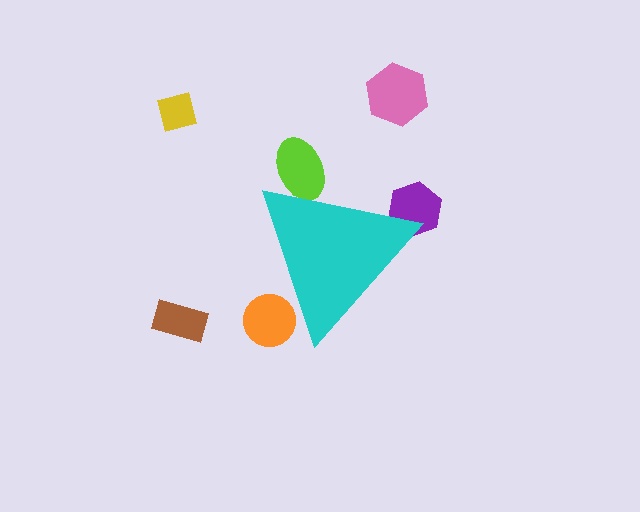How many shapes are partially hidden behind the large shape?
3 shapes are partially hidden.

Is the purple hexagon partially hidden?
Yes, the purple hexagon is partially hidden behind the cyan triangle.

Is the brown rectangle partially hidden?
No, the brown rectangle is fully visible.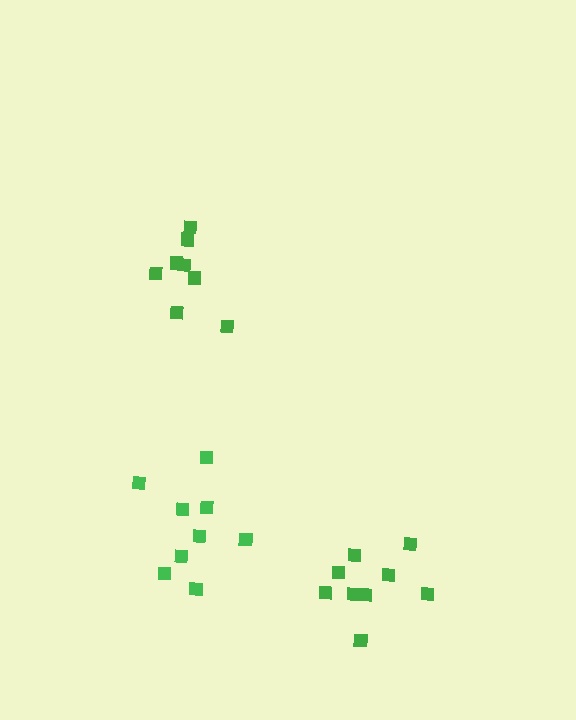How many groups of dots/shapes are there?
There are 3 groups.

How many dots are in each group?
Group 1: 8 dots, Group 2: 9 dots, Group 3: 9 dots (26 total).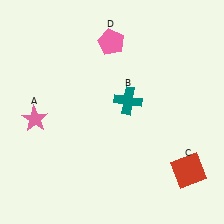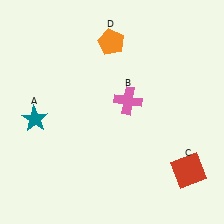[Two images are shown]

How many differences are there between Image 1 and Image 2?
There are 3 differences between the two images.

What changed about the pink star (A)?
In Image 1, A is pink. In Image 2, it changed to teal.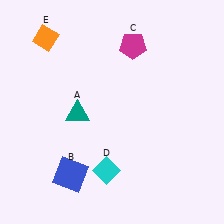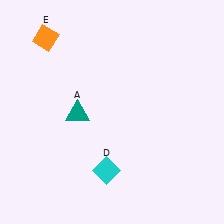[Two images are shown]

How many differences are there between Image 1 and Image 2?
There are 2 differences between the two images.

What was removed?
The blue square (B), the magenta pentagon (C) were removed in Image 2.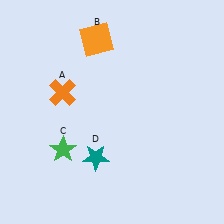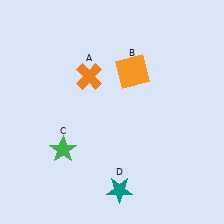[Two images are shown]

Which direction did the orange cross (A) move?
The orange cross (A) moved right.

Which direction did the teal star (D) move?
The teal star (D) moved down.